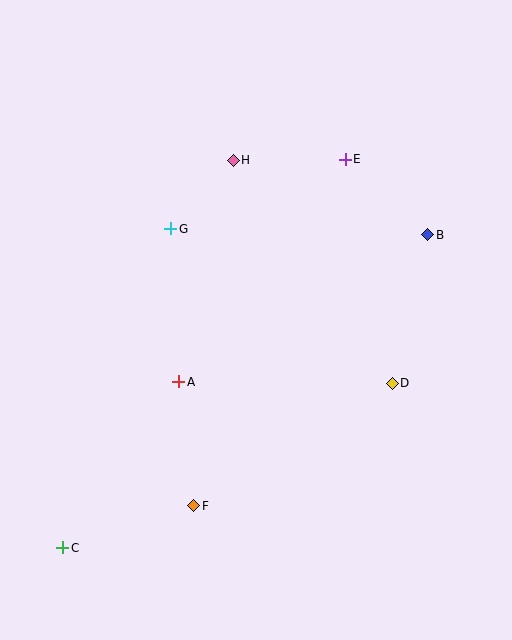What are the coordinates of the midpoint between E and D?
The midpoint between E and D is at (369, 271).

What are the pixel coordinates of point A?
Point A is at (179, 382).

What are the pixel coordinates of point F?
Point F is at (194, 506).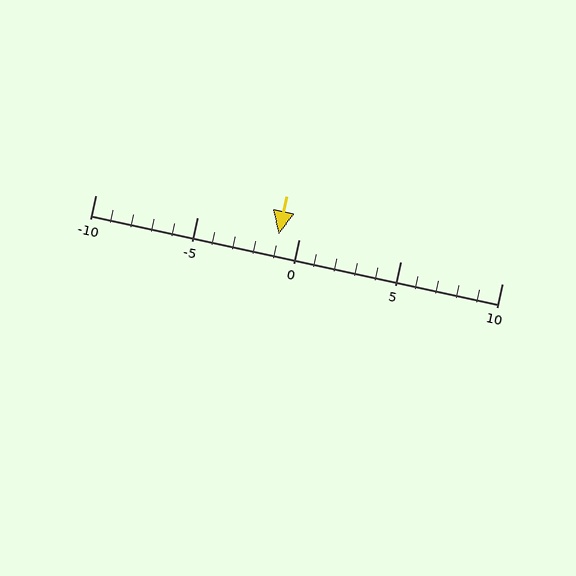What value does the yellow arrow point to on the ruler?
The yellow arrow points to approximately -1.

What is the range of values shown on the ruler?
The ruler shows values from -10 to 10.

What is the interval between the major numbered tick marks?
The major tick marks are spaced 5 units apart.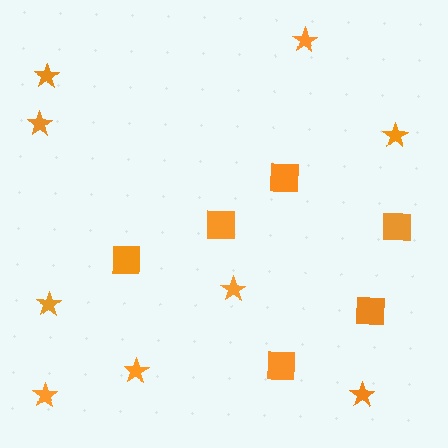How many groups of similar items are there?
There are 2 groups: one group of stars (9) and one group of squares (6).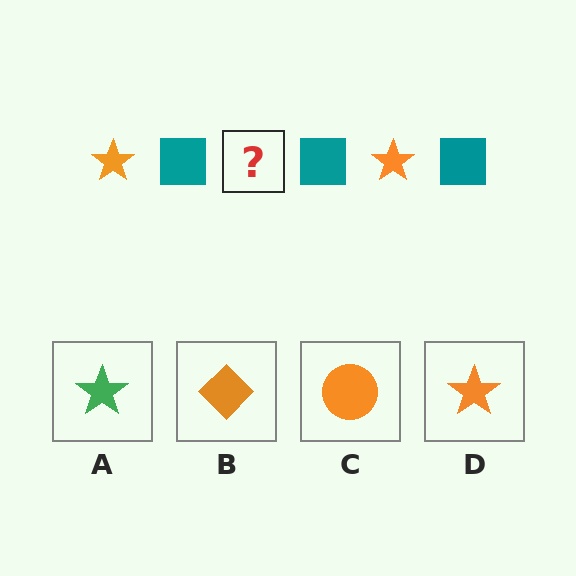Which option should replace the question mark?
Option D.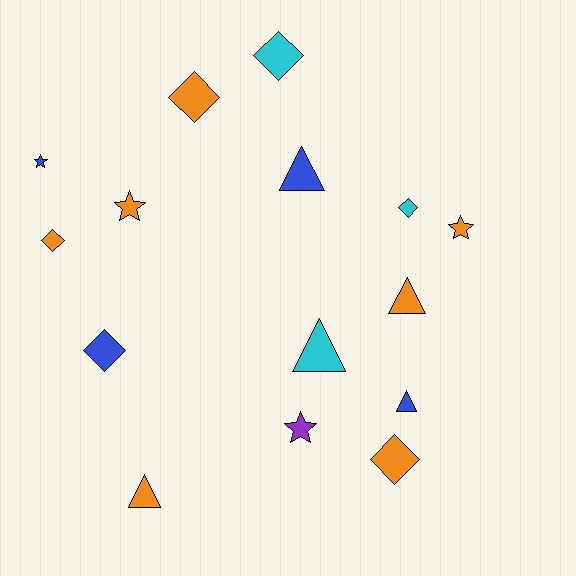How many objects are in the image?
There are 15 objects.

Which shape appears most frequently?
Diamond, with 6 objects.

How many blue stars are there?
There is 1 blue star.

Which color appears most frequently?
Orange, with 7 objects.